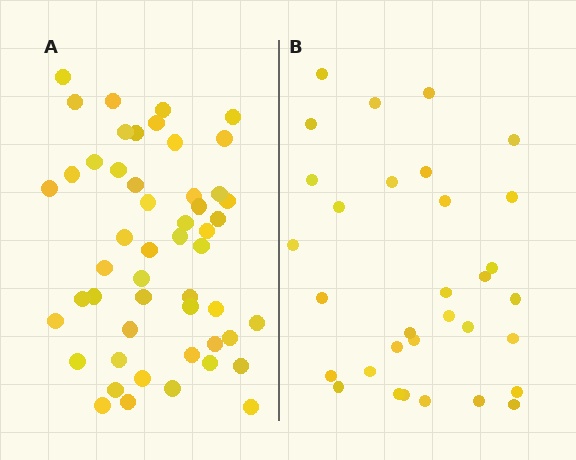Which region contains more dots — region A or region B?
Region A (the left region) has more dots.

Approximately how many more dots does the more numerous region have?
Region A has approximately 20 more dots than region B.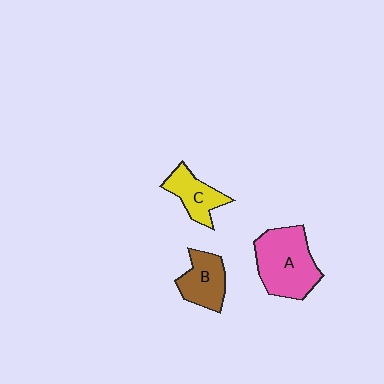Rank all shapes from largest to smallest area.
From largest to smallest: A (pink), B (brown), C (yellow).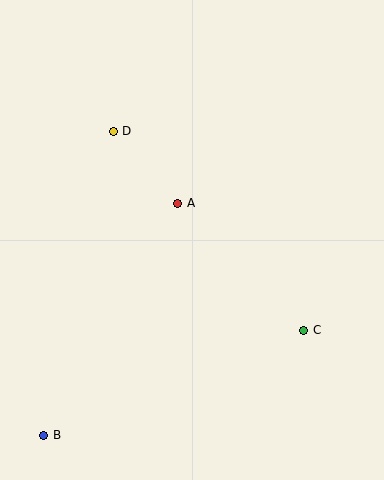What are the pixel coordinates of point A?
Point A is at (178, 203).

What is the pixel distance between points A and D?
The distance between A and D is 96 pixels.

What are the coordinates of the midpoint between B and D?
The midpoint between B and D is at (79, 283).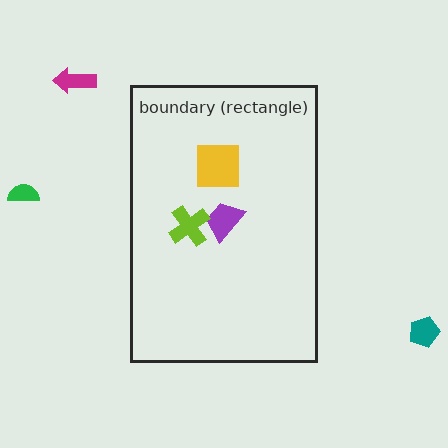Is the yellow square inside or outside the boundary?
Inside.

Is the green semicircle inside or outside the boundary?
Outside.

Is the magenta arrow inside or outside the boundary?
Outside.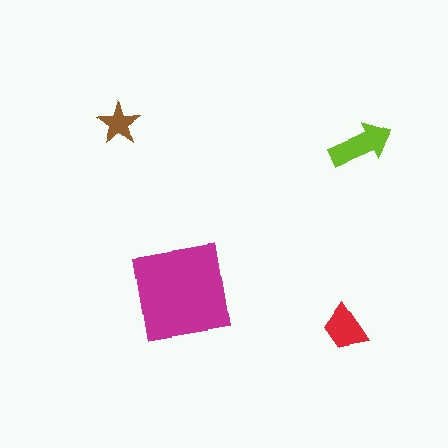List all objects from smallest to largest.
The brown star, the red trapezoid, the lime arrow, the magenta square.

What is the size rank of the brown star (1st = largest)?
4th.